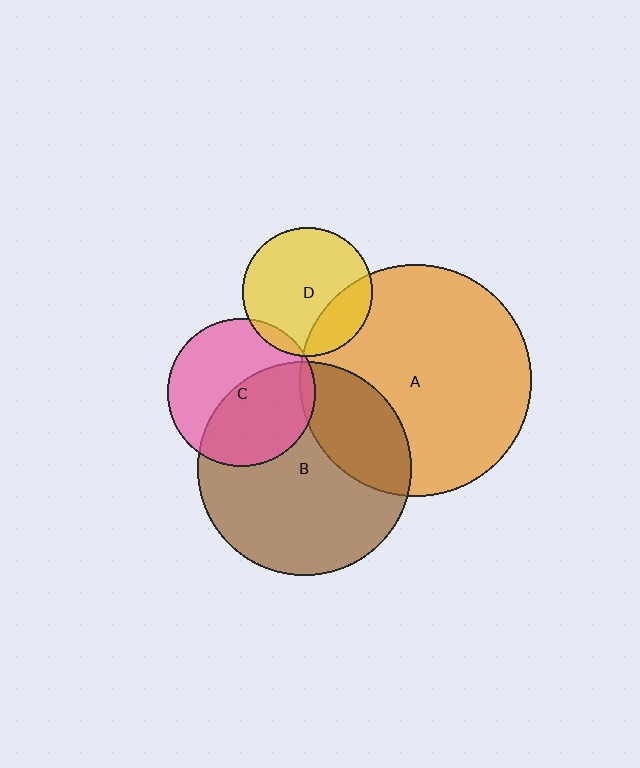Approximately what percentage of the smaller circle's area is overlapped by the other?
Approximately 5%.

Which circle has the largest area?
Circle A (orange).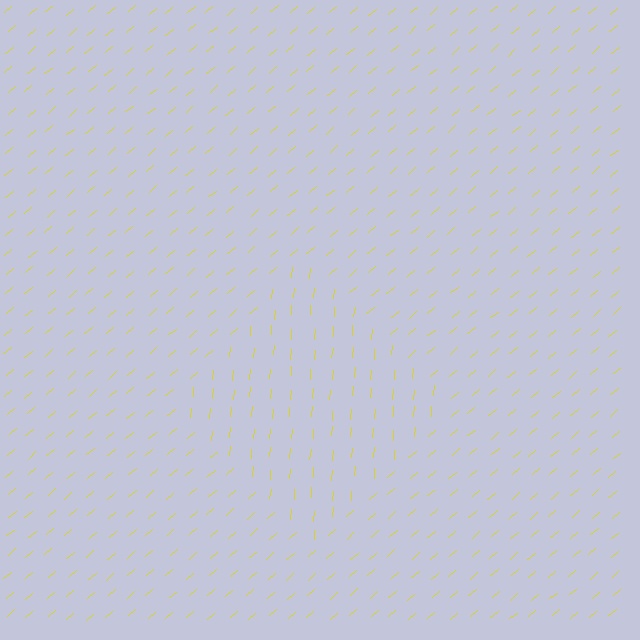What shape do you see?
I see a diamond.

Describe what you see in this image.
The image is filled with small yellow line segments. A diamond region in the image has lines oriented differently from the surrounding lines, creating a visible texture boundary.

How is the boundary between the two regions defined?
The boundary is defined purely by a change in line orientation (approximately 45 degrees difference). All lines are the same color and thickness.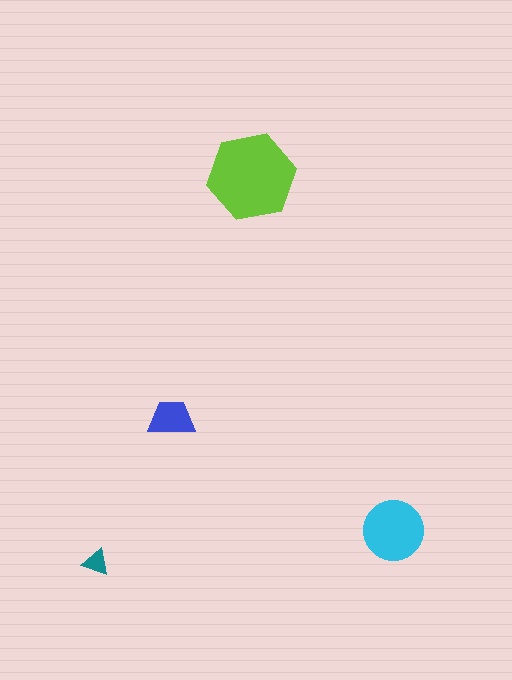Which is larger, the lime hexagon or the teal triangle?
The lime hexagon.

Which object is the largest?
The lime hexagon.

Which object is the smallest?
The teal triangle.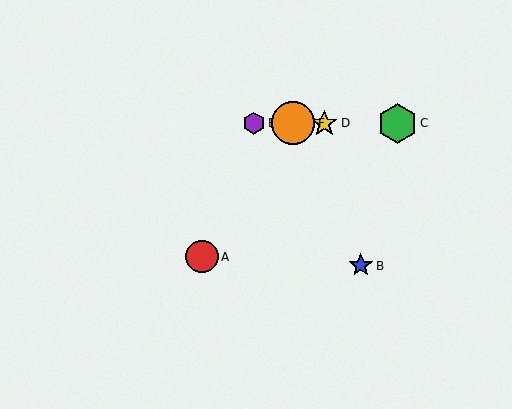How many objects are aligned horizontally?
4 objects (C, D, E, F) are aligned horizontally.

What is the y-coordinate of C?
Object C is at y≈123.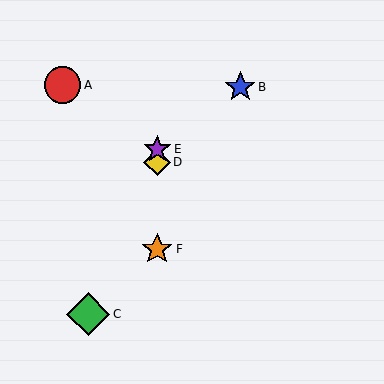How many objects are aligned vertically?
3 objects (D, E, F) are aligned vertically.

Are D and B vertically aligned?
No, D is at x≈157 and B is at x≈240.